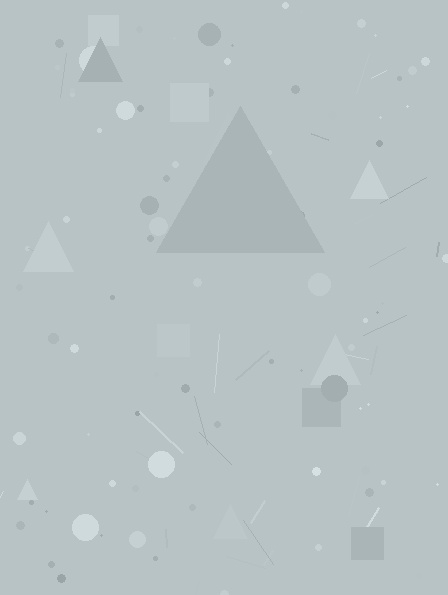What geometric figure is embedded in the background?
A triangle is embedded in the background.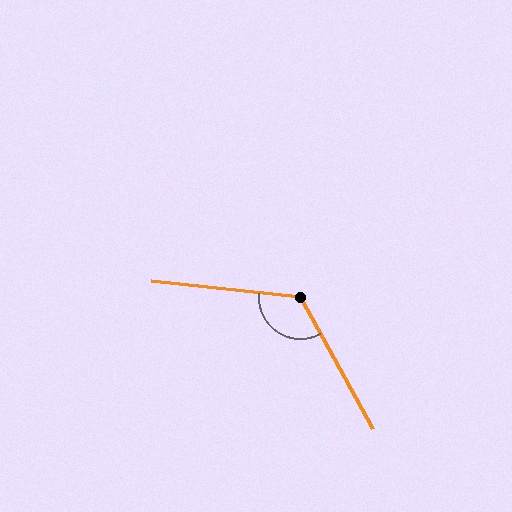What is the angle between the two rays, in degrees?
Approximately 125 degrees.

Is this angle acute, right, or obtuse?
It is obtuse.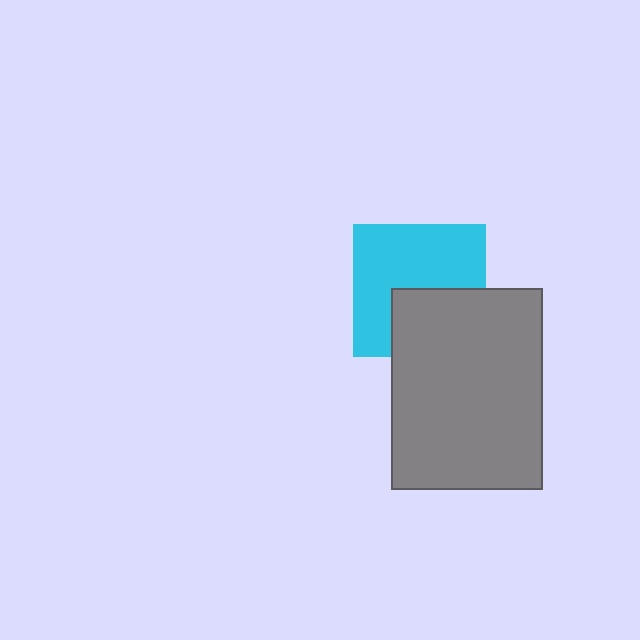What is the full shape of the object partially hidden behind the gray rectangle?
The partially hidden object is a cyan square.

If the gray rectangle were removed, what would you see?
You would see the complete cyan square.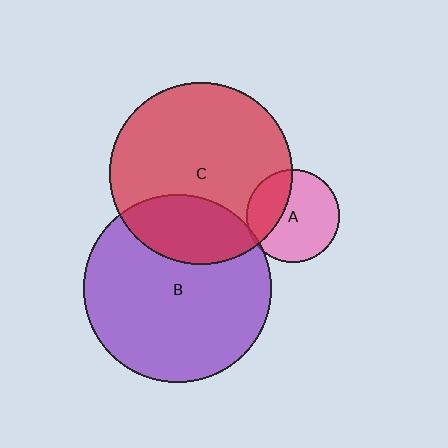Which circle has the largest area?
Circle B (purple).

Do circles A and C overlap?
Yes.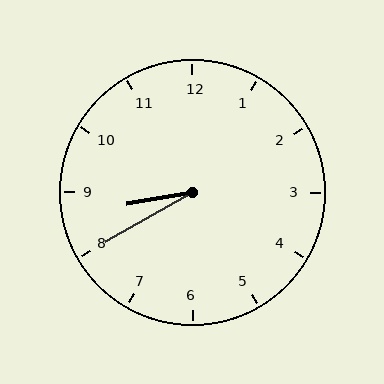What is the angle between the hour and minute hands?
Approximately 20 degrees.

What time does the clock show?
8:40.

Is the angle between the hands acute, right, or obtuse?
It is acute.